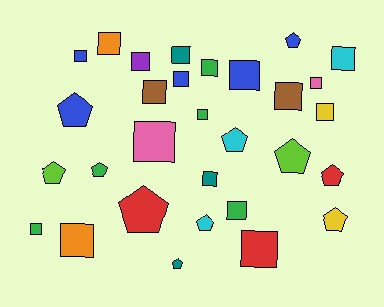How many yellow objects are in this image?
There are 2 yellow objects.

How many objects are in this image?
There are 30 objects.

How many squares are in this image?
There are 19 squares.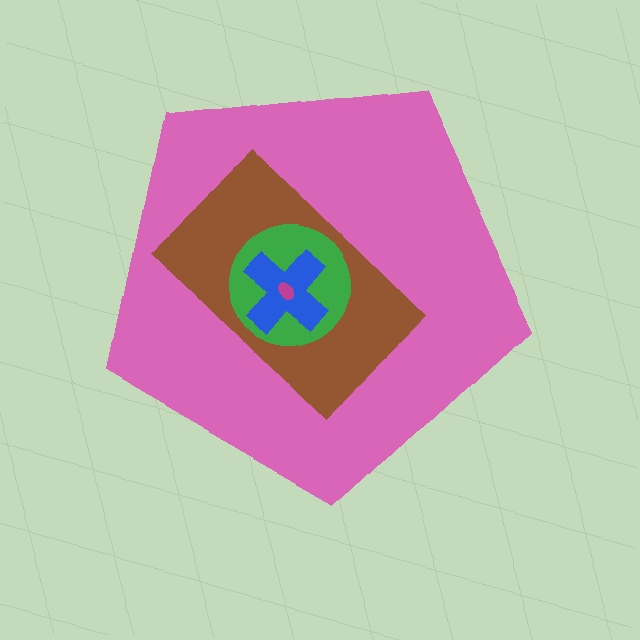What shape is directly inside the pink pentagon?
The brown rectangle.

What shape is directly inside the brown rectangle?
The green circle.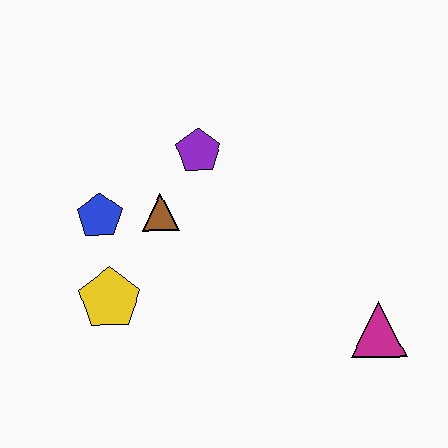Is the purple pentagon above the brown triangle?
Yes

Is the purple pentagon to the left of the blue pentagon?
No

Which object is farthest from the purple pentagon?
The magenta triangle is farthest from the purple pentagon.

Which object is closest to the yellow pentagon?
The blue pentagon is closest to the yellow pentagon.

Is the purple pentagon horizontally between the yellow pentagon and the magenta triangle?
Yes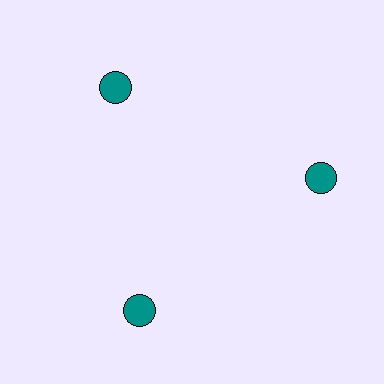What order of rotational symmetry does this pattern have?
This pattern has 3-fold rotational symmetry.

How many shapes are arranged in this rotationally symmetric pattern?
There are 3 shapes, arranged in 3 groups of 1.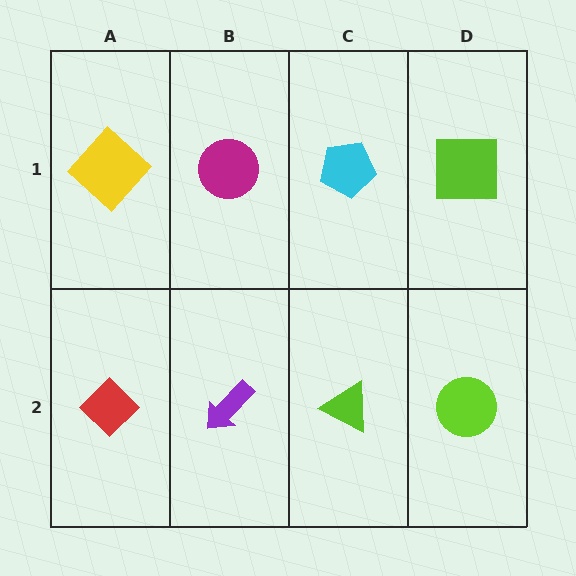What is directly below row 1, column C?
A lime triangle.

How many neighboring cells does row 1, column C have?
3.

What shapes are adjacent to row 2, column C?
A cyan pentagon (row 1, column C), a purple arrow (row 2, column B), a lime circle (row 2, column D).